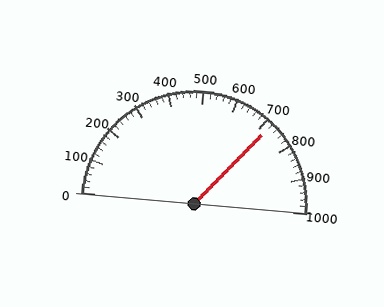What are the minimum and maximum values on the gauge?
The gauge ranges from 0 to 1000.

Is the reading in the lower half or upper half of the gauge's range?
The reading is in the upper half of the range (0 to 1000).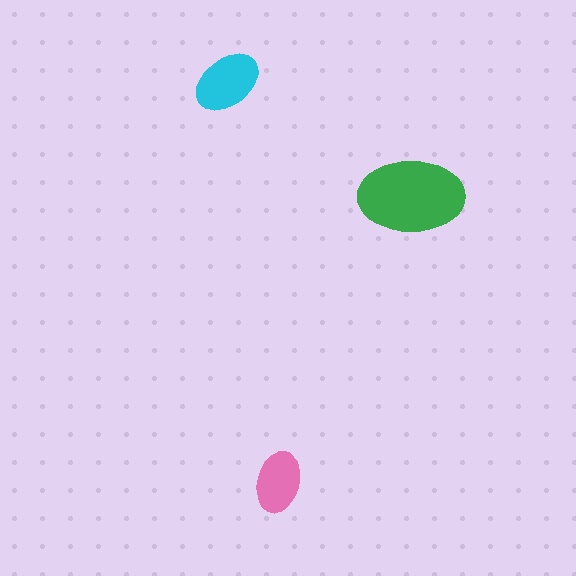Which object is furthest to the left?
The cyan ellipse is leftmost.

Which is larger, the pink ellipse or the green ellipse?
The green one.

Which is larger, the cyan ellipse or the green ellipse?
The green one.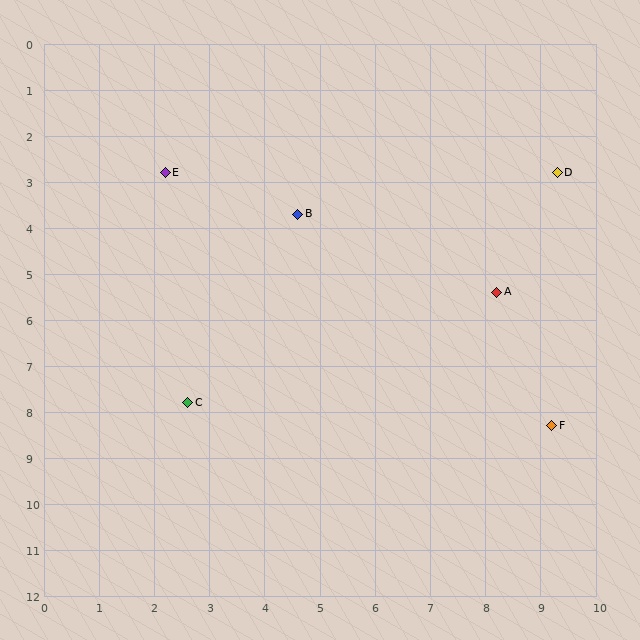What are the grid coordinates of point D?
Point D is at approximately (9.3, 2.8).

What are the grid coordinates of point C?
Point C is at approximately (2.6, 7.8).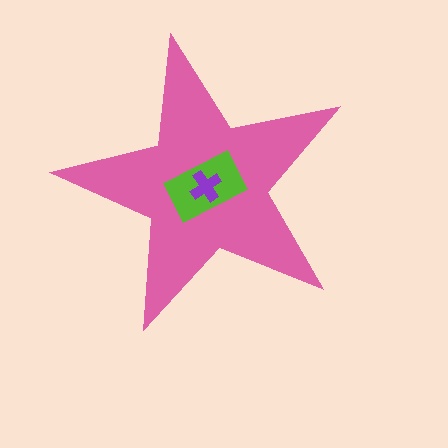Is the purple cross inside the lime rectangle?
Yes.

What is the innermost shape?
The purple cross.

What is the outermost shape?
The pink star.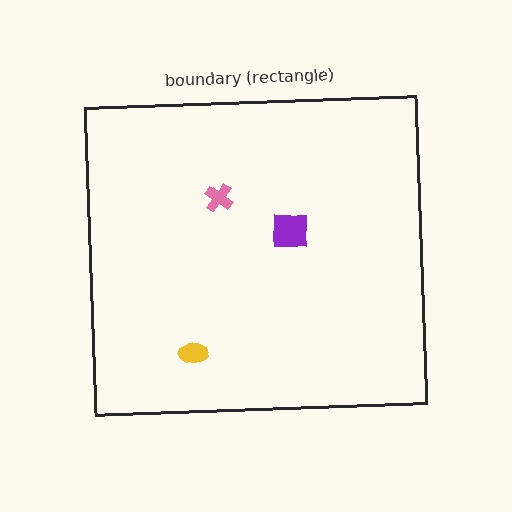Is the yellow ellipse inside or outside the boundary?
Inside.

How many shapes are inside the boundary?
3 inside, 0 outside.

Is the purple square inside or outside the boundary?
Inside.